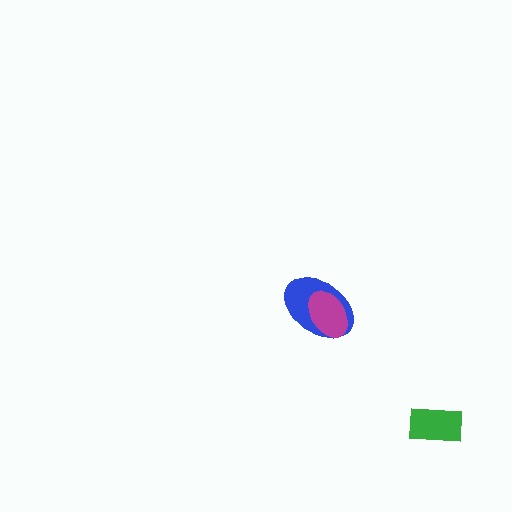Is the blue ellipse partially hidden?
Yes, it is partially covered by another shape.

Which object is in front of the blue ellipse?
The magenta ellipse is in front of the blue ellipse.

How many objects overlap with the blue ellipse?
1 object overlaps with the blue ellipse.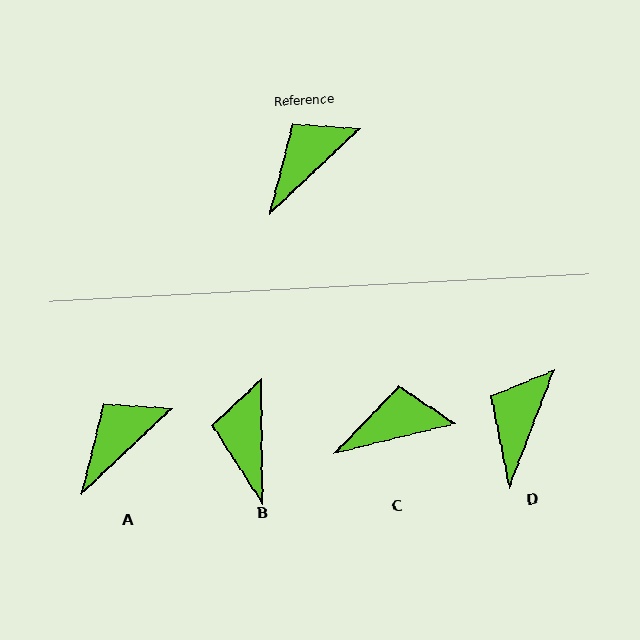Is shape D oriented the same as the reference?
No, it is off by about 26 degrees.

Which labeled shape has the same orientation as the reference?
A.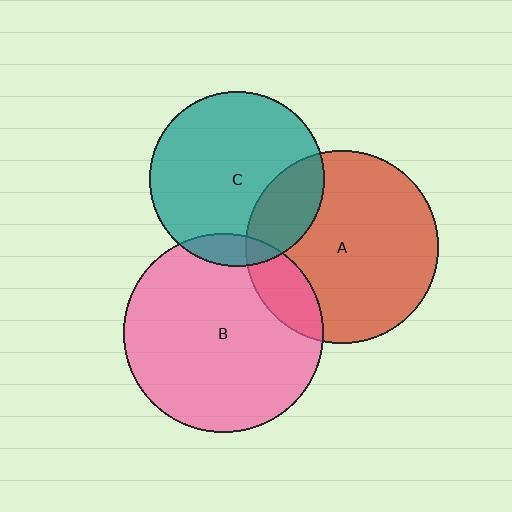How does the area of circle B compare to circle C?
Approximately 1.3 times.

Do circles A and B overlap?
Yes.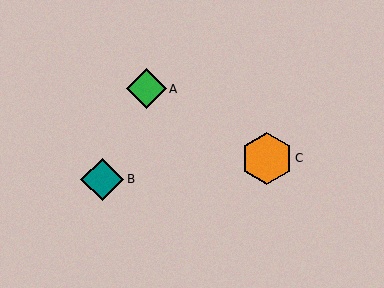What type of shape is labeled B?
Shape B is a teal diamond.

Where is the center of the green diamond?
The center of the green diamond is at (147, 89).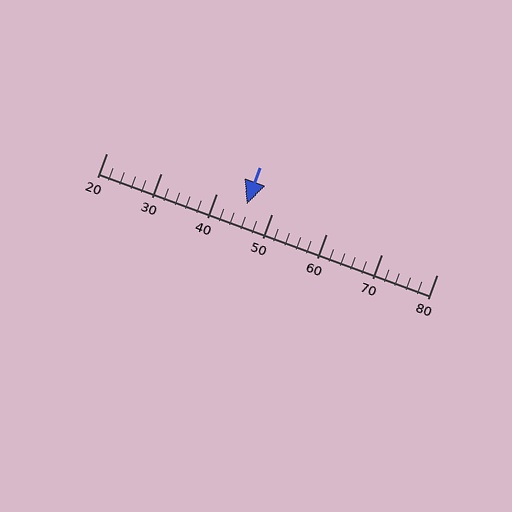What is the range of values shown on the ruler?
The ruler shows values from 20 to 80.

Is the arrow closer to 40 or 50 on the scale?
The arrow is closer to 50.